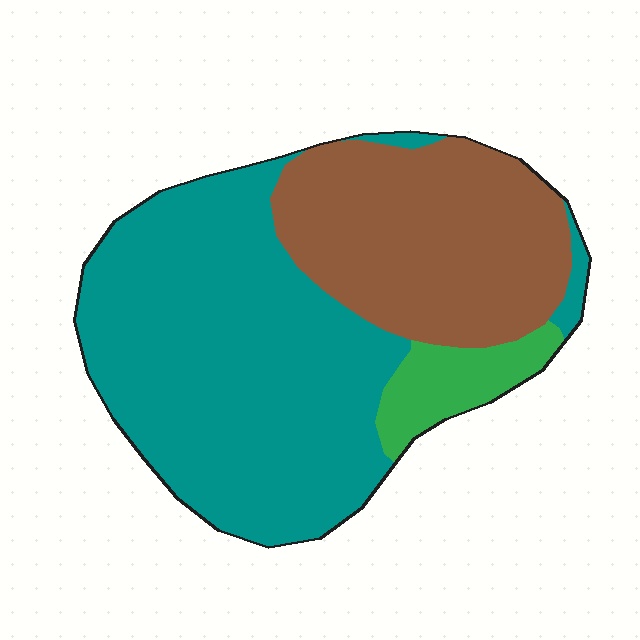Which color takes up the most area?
Teal, at roughly 60%.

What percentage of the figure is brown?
Brown takes up about one third (1/3) of the figure.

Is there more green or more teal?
Teal.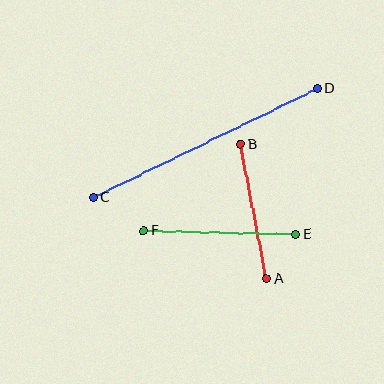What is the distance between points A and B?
The distance is approximately 137 pixels.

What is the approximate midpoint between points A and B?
The midpoint is at approximately (253, 211) pixels.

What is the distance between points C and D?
The distance is approximately 249 pixels.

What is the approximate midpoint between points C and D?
The midpoint is at approximately (206, 143) pixels.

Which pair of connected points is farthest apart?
Points C and D are farthest apart.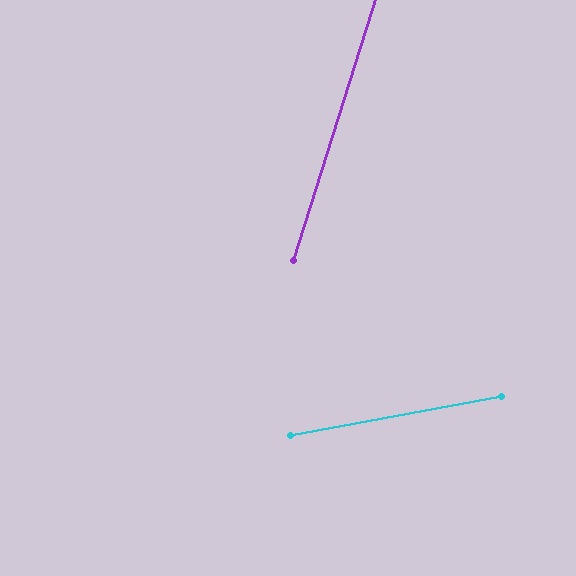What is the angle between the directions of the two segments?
Approximately 62 degrees.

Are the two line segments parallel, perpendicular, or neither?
Neither parallel nor perpendicular — they differ by about 62°.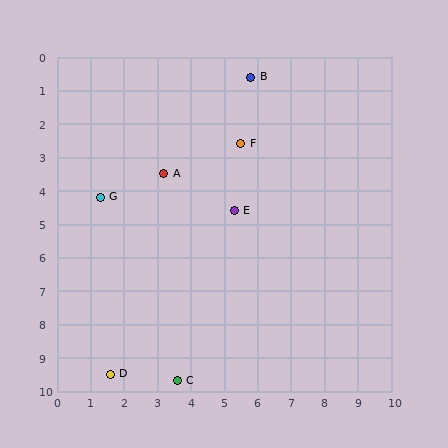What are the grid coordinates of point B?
Point B is at approximately (5.8, 0.6).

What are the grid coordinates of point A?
Point A is at approximately (3.2, 3.5).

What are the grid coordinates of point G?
Point G is at approximately (1.3, 4.2).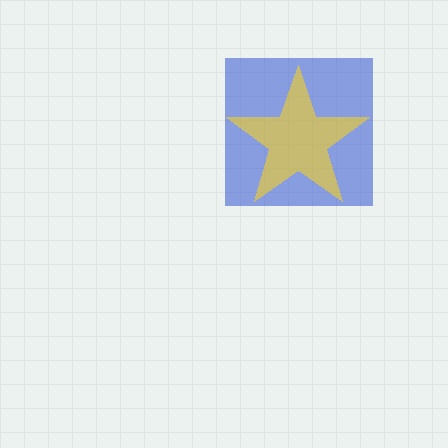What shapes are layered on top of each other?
The layered shapes are: a blue square, a yellow star.